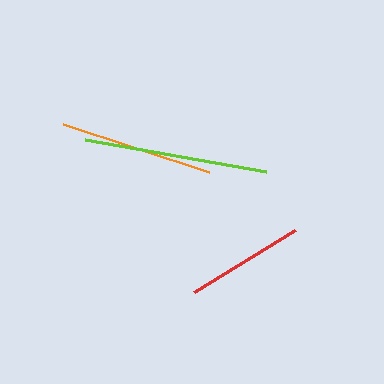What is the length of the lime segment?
The lime segment is approximately 183 pixels long.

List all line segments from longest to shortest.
From longest to shortest: lime, orange, red.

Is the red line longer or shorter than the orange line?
The orange line is longer than the red line.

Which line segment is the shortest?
The red line is the shortest at approximately 119 pixels.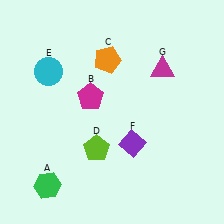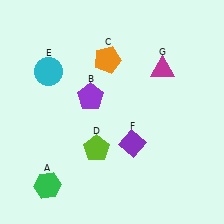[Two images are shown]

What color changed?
The pentagon (B) changed from magenta in Image 1 to purple in Image 2.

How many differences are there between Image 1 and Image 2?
There is 1 difference between the two images.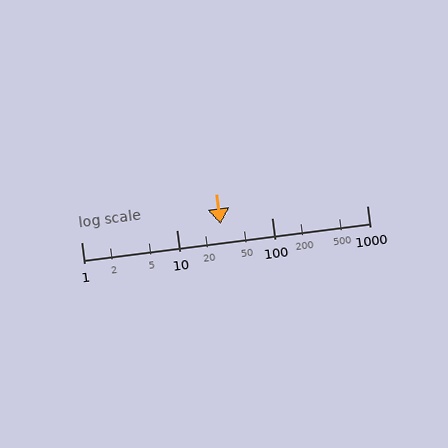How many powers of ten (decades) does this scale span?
The scale spans 3 decades, from 1 to 1000.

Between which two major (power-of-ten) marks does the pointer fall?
The pointer is between 10 and 100.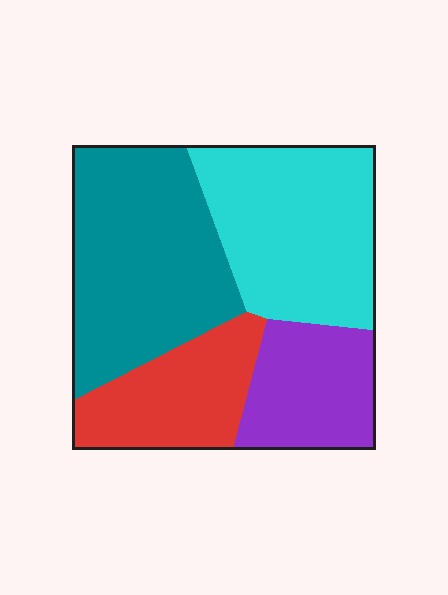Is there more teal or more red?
Teal.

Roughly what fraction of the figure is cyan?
Cyan covers roughly 30% of the figure.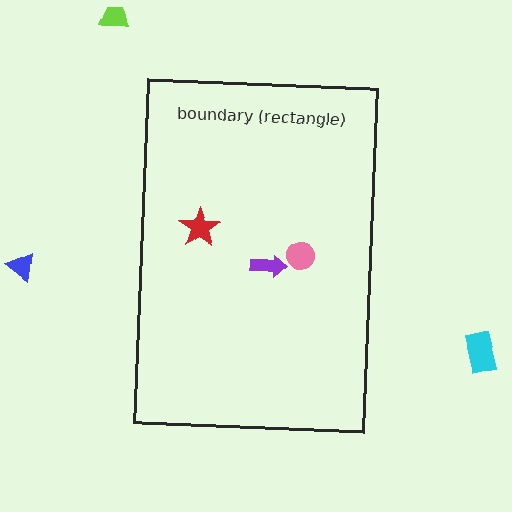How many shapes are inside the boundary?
3 inside, 3 outside.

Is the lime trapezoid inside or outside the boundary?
Outside.